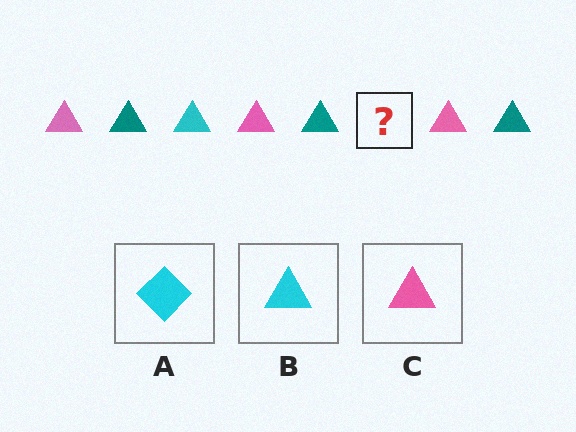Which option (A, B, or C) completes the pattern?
B.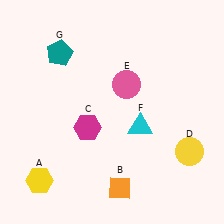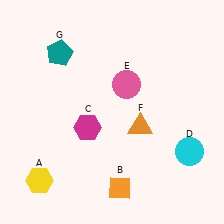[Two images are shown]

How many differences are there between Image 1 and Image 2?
There are 2 differences between the two images.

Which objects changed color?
D changed from yellow to cyan. F changed from cyan to orange.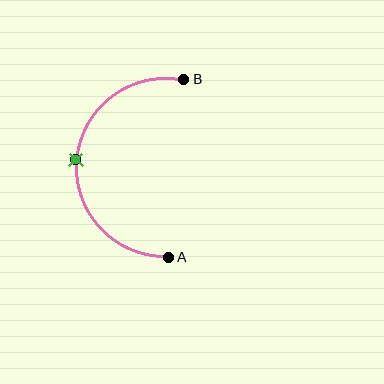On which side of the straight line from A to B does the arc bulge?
The arc bulges to the left of the straight line connecting A and B.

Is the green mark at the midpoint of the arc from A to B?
Yes. The green mark lies on the arc at equal arc-length from both A and B — it is the arc midpoint.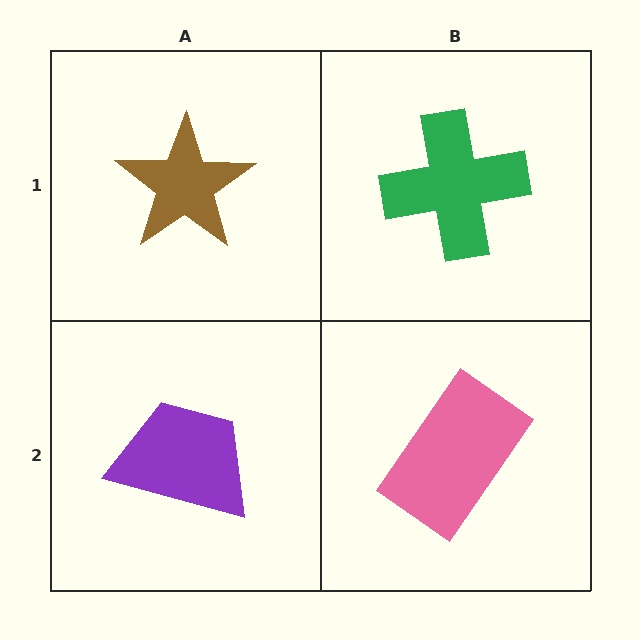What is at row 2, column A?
A purple trapezoid.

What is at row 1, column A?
A brown star.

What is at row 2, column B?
A pink rectangle.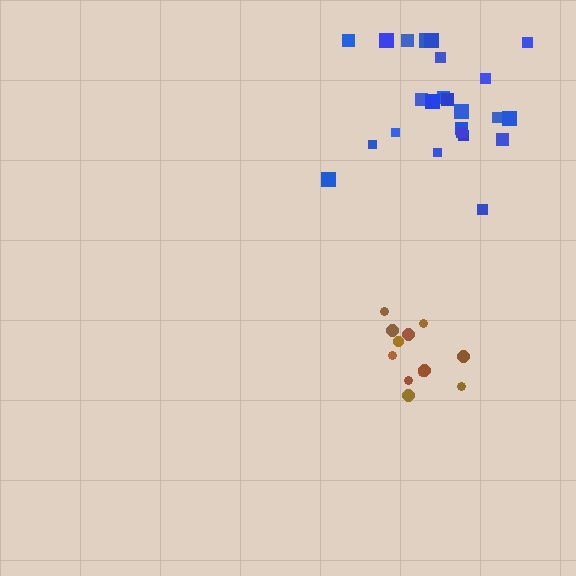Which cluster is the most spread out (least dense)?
Blue.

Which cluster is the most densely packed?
Brown.